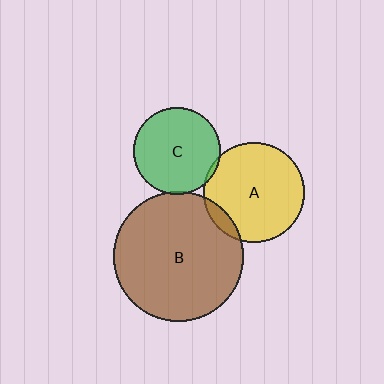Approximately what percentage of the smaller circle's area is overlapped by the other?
Approximately 5%.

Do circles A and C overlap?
Yes.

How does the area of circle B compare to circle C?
Approximately 2.2 times.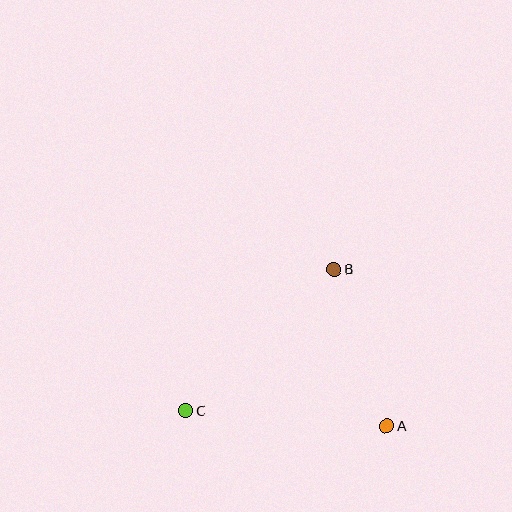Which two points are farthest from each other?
Points B and C are farthest from each other.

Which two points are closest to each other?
Points A and B are closest to each other.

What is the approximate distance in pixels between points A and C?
The distance between A and C is approximately 201 pixels.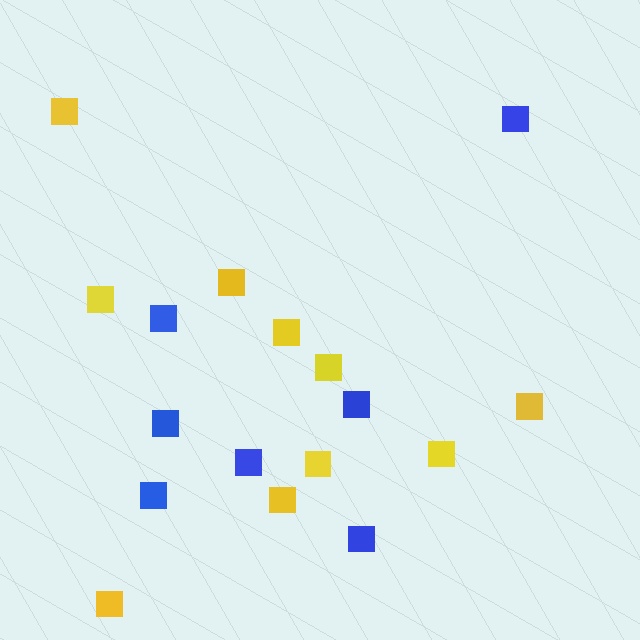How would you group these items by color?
There are 2 groups: one group of yellow squares (10) and one group of blue squares (7).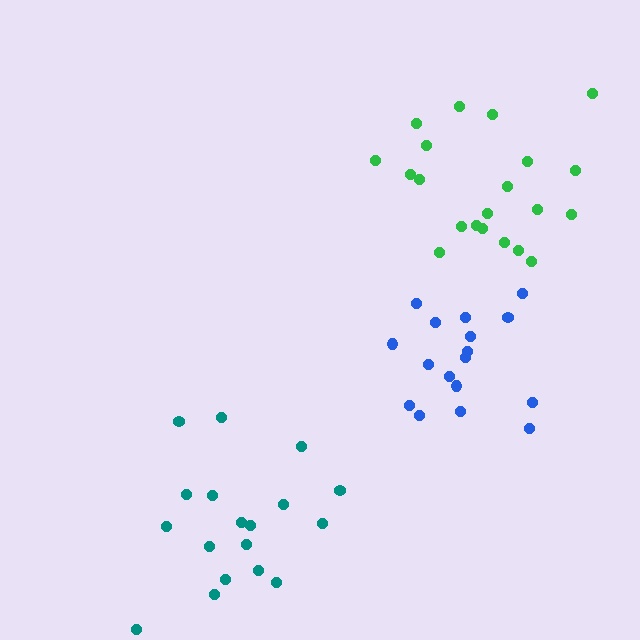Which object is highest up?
The green cluster is topmost.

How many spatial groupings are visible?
There are 3 spatial groupings.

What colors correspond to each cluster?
The clusters are colored: green, teal, blue.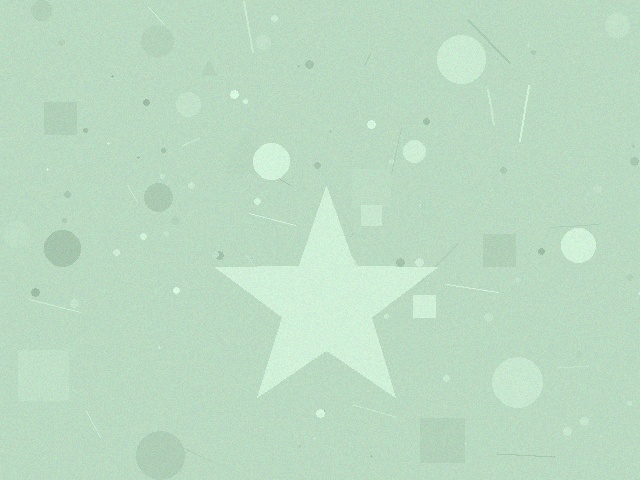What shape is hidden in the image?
A star is hidden in the image.